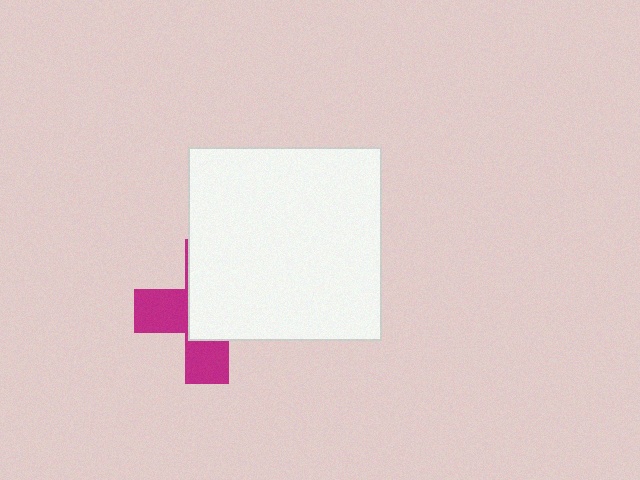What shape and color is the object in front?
The object in front is a white square.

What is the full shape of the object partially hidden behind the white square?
The partially hidden object is a magenta cross.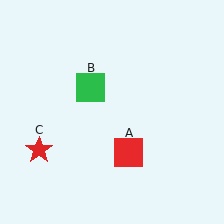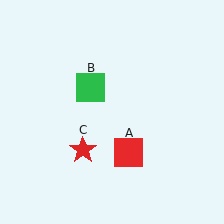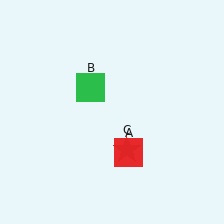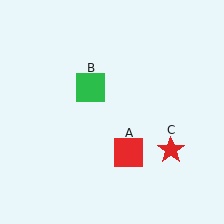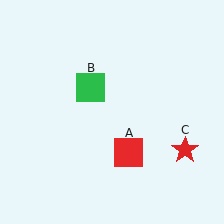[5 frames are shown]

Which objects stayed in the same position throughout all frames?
Red square (object A) and green square (object B) remained stationary.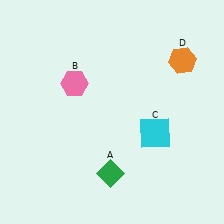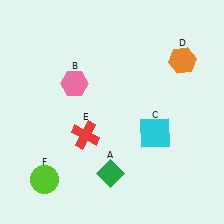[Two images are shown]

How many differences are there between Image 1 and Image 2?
There are 2 differences between the two images.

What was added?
A red cross (E), a lime circle (F) were added in Image 2.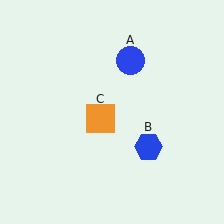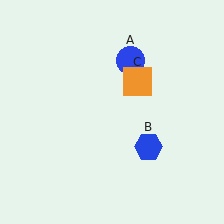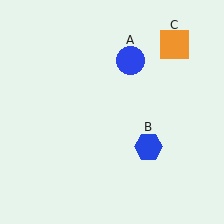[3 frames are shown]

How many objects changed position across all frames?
1 object changed position: orange square (object C).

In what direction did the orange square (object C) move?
The orange square (object C) moved up and to the right.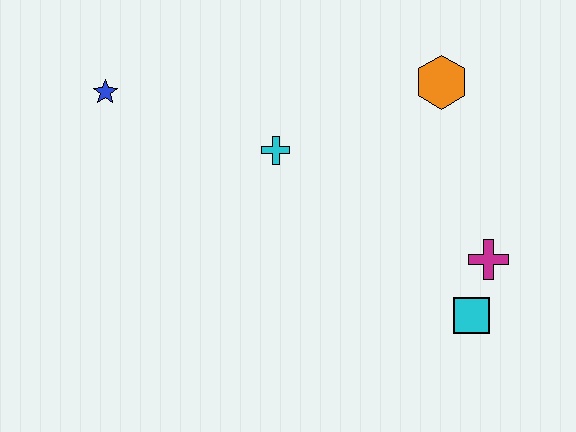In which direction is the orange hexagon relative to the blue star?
The orange hexagon is to the right of the blue star.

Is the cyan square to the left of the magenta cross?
Yes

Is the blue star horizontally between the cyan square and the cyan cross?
No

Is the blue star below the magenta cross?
No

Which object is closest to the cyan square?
The magenta cross is closest to the cyan square.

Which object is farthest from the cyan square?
The blue star is farthest from the cyan square.